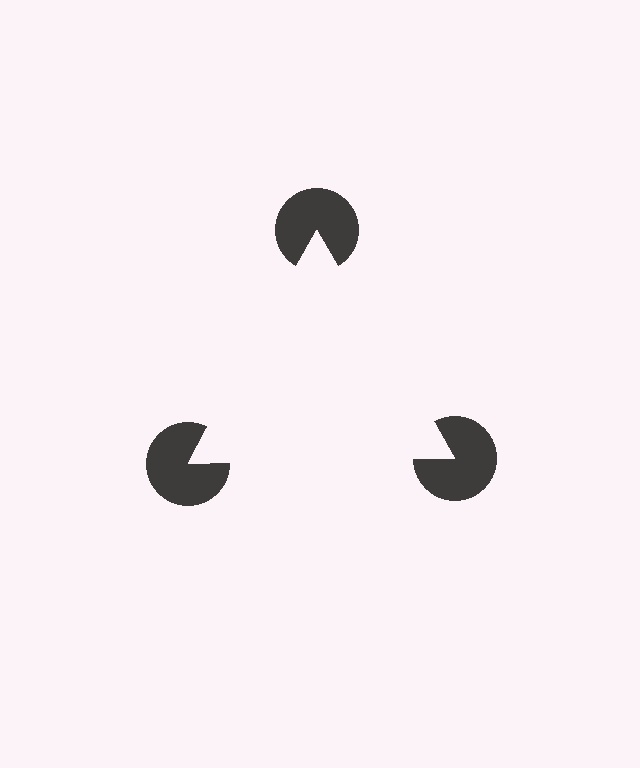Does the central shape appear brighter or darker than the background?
It typically appears slightly brighter than the background, even though no actual brightness change is drawn.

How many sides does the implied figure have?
3 sides.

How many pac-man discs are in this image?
There are 3 — one at each vertex of the illusory triangle.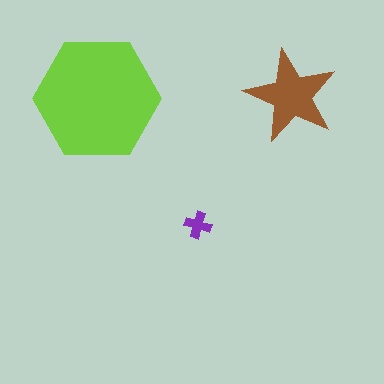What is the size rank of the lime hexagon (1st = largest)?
1st.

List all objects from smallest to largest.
The purple cross, the brown star, the lime hexagon.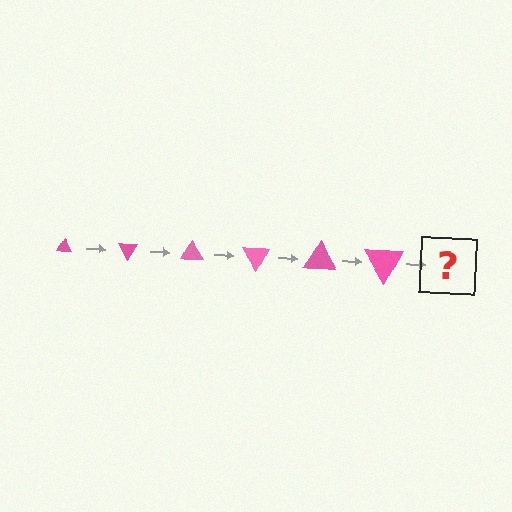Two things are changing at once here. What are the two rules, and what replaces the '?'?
The two rules are that the triangle grows larger each step and it rotates 60 degrees each step. The '?' should be a triangle, larger than the previous one and rotated 360 degrees from the start.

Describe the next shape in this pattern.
It should be a triangle, larger than the previous one and rotated 360 degrees from the start.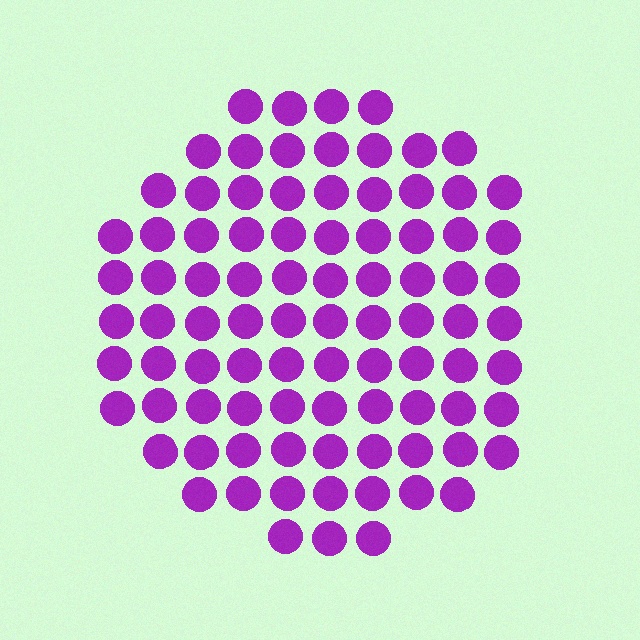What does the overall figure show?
The overall figure shows a circle.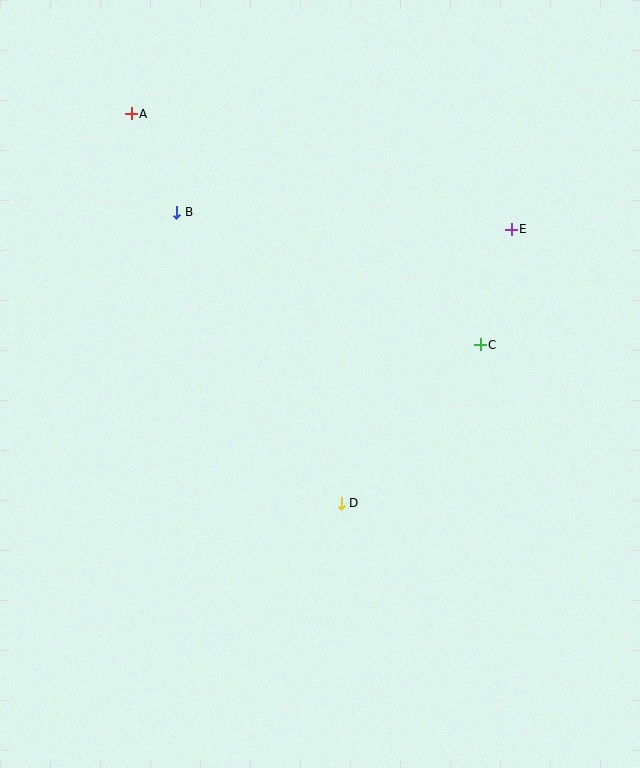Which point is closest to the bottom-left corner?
Point D is closest to the bottom-left corner.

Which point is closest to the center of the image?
Point D at (341, 503) is closest to the center.